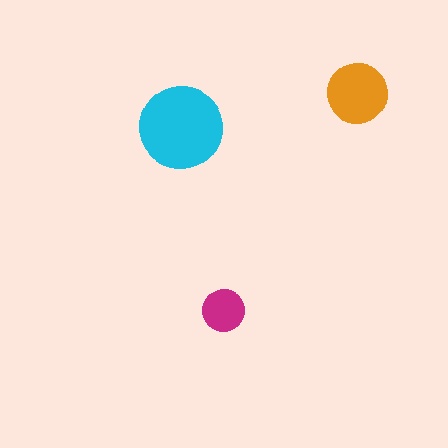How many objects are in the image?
There are 3 objects in the image.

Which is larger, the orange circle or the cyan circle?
The cyan one.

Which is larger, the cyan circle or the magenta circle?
The cyan one.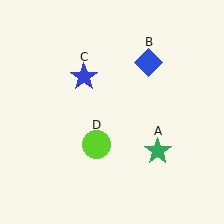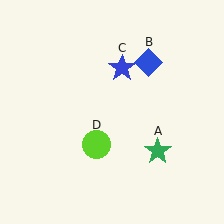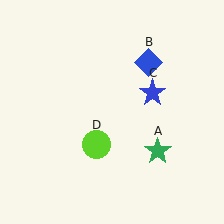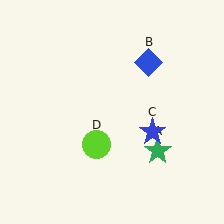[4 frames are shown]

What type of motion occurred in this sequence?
The blue star (object C) rotated clockwise around the center of the scene.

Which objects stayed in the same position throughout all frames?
Green star (object A) and blue diamond (object B) and lime circle (object D) remained stationary.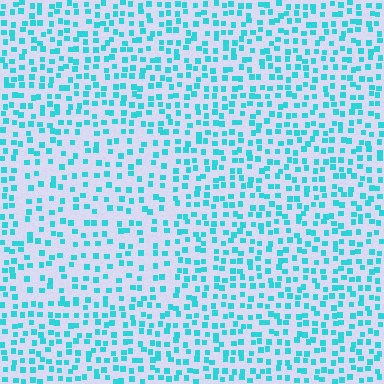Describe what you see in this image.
The image contains small cyan elements arranged at two different densities. A rectangle-shaped region is visible where the elements are less densely packed than the surrounding area.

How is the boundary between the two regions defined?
The boundary is defined by a change in element density (approximately 1.5x ratio). All elements are the same color, size, and shape.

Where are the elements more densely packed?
The elements are more densely packed outside the rectangle boundary.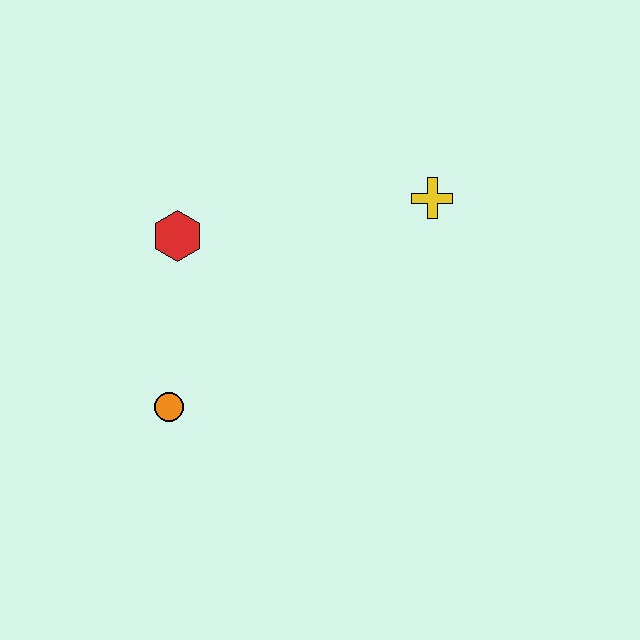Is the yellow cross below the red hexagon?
No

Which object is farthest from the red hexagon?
The yellow cross is farthest from the red hexagon.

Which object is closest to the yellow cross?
The red hexagon is closest to the yellow cross.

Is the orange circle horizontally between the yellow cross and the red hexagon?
No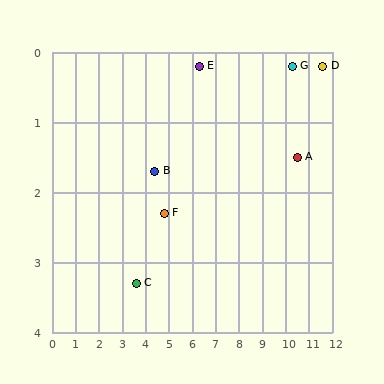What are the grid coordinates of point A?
Point A is at approximately (10.5, 1.5).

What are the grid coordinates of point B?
Point B is at approximately (4.4, 1.7).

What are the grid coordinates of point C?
Point C is at approximately (3.6, 3.3).